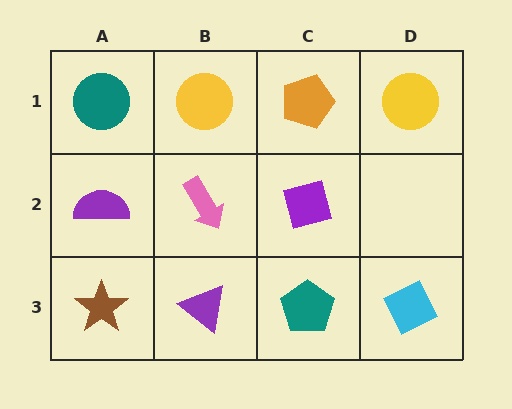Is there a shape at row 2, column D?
No, that cell is empty.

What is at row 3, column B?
A purple triangle.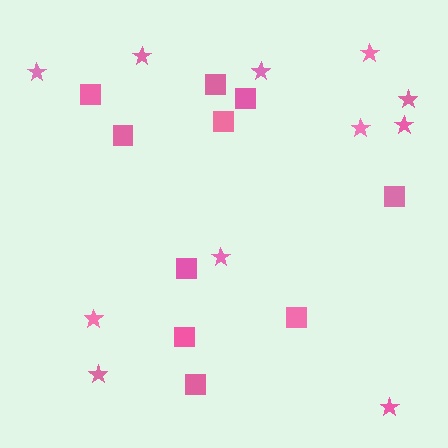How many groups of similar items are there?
There are 2 groups: one group of squares (10) and one group of stars (11).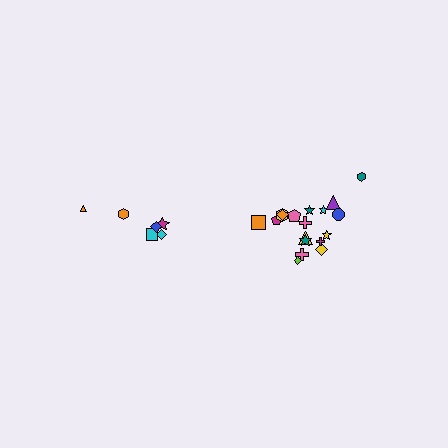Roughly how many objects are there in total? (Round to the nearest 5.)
Roughly 25 objects in total.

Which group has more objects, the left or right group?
The right group.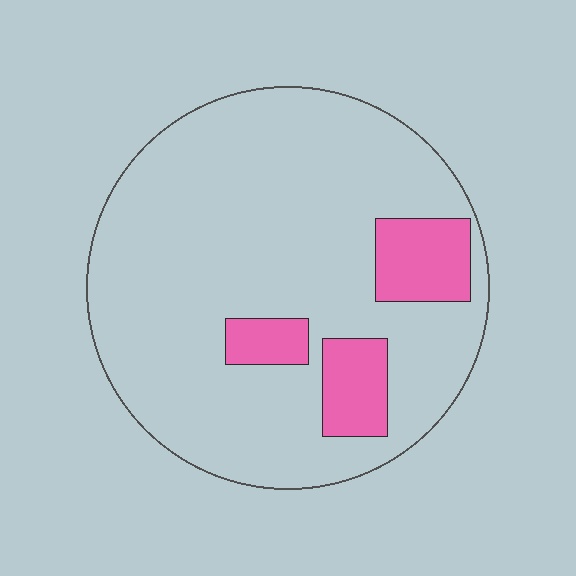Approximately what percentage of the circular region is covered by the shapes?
Approximately 15%.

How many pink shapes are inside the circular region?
3.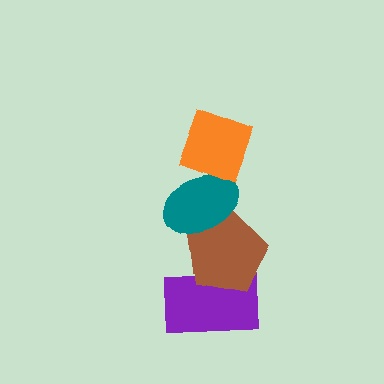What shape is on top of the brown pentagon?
The teal ellipse is on top of the brown pentagon.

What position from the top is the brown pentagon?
The brown pentagon is 3rd from the top.